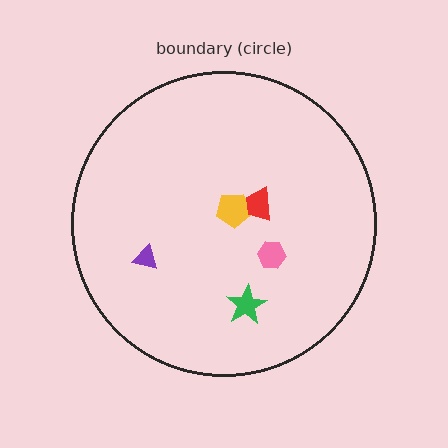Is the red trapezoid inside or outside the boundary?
Inside.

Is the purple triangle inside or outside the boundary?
Inside.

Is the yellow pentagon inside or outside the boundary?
Inside.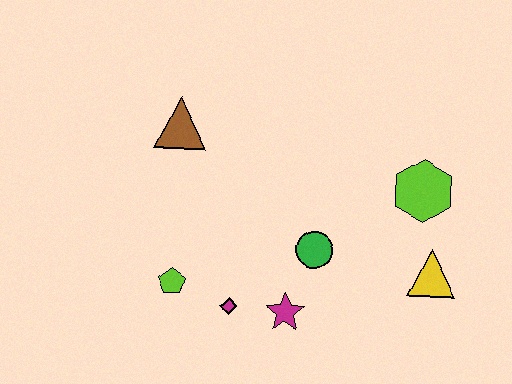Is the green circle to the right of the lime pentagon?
Yes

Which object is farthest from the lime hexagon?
The lime pentagon is farthest from the lime hexagon.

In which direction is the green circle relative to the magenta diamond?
The green circle is to the right of the magenta diamond.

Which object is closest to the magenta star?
The magenta diamond is closest to the magenta star.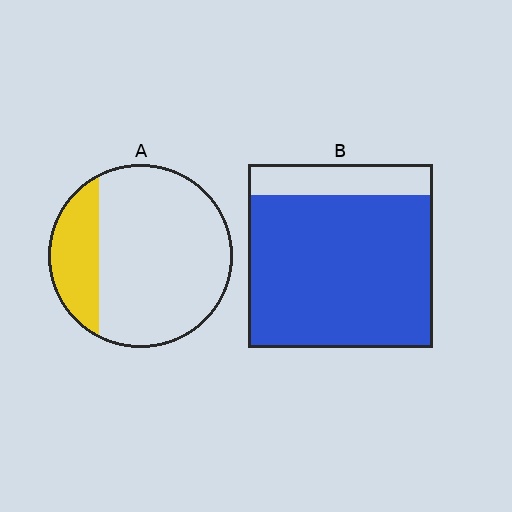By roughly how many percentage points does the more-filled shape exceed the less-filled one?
By roughly 60 percentage points (B over A).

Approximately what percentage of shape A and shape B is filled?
A is approximately 20% and B is approximately 85%.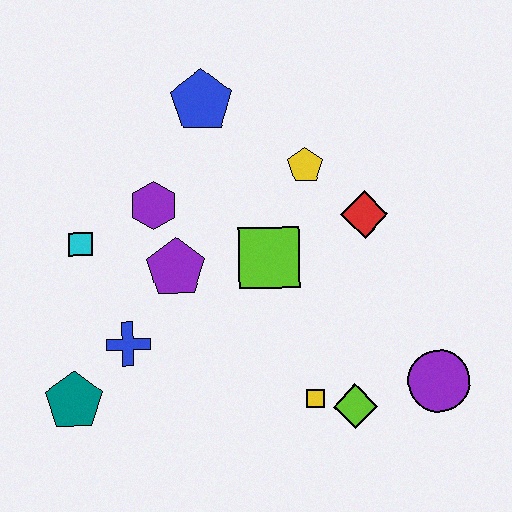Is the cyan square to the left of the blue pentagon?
Yes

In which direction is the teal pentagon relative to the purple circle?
The teal pentagon is to the left of the purple circle.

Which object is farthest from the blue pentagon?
The purple circle is farthest from the blue pentagon.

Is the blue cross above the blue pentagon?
No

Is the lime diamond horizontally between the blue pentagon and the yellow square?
No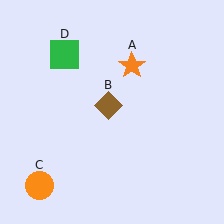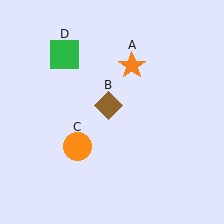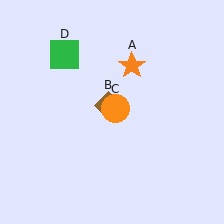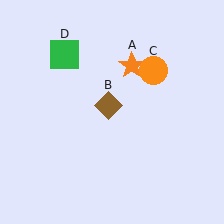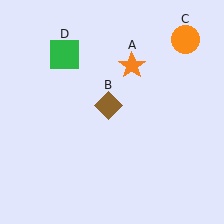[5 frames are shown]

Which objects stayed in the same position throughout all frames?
Orange star (object A) and brown diamond (object B) and green square (object D) remained stationary.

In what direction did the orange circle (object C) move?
The orange circle (object C) moved up and to the right.